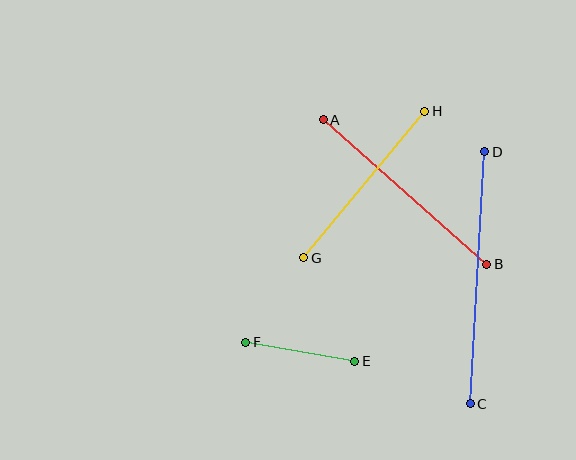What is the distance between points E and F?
The distance is approximately 111 pixels.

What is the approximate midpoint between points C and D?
The midpoint is at approximately (477, 278) pixels.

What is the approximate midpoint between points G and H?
The midpoint is at approximately (364, 184) pixels.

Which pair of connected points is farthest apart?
Points C and D are farthest apart.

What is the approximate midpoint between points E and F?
The midpoint is at approximately (300, 352) pixels.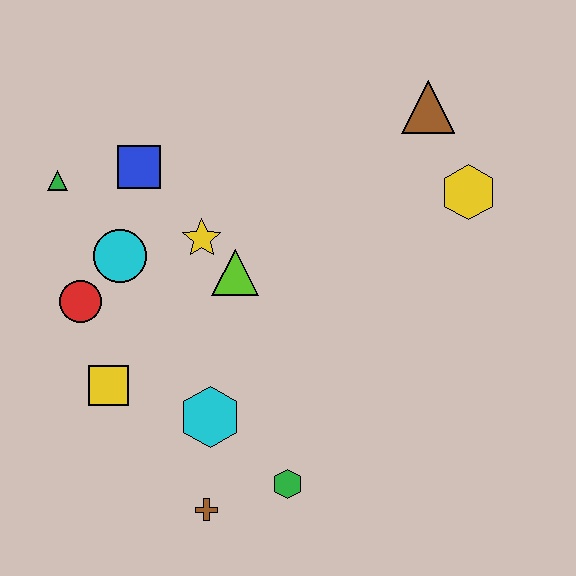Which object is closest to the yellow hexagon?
The brown triangle is closest to the yellow hexagon.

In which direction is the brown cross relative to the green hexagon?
The brown cross is to the left of the green hexagon.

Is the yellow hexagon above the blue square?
No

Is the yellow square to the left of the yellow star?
Yes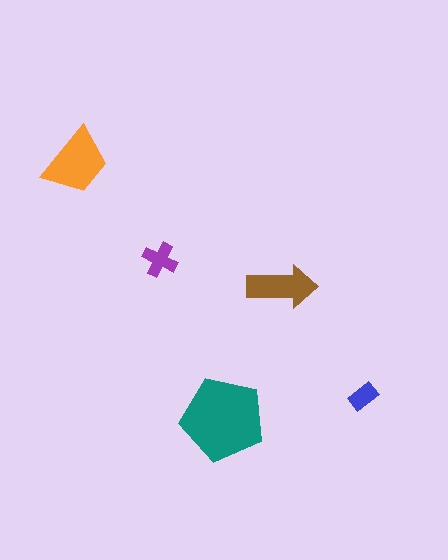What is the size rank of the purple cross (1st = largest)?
4th.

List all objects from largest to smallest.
The teal pentagon, the orange trapezoid, the brown arrow, the purple cross, the blue rectangle.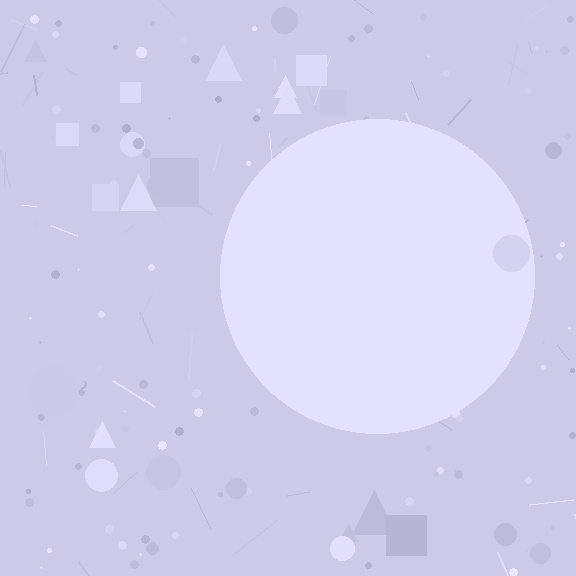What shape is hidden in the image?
A circle is hidden in the image.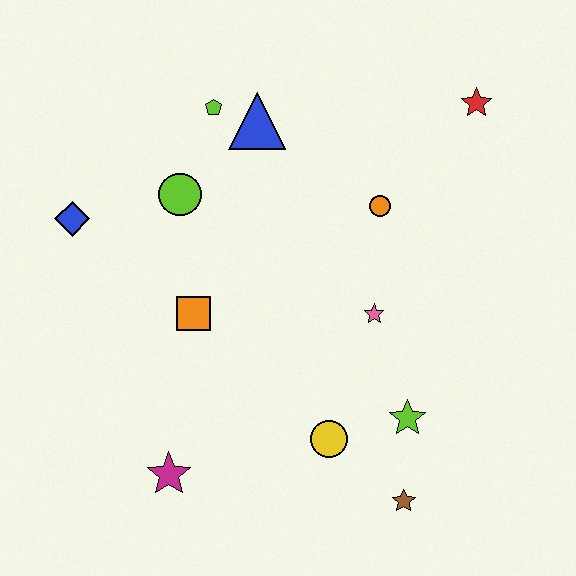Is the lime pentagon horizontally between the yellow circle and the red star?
No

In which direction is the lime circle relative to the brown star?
The lime circle is above the brown star.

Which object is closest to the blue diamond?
The lime circle is closest to the blue diamond.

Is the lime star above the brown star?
Yes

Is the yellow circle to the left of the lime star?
Yes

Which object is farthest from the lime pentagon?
The brown star is farthest from the lime pentagon.